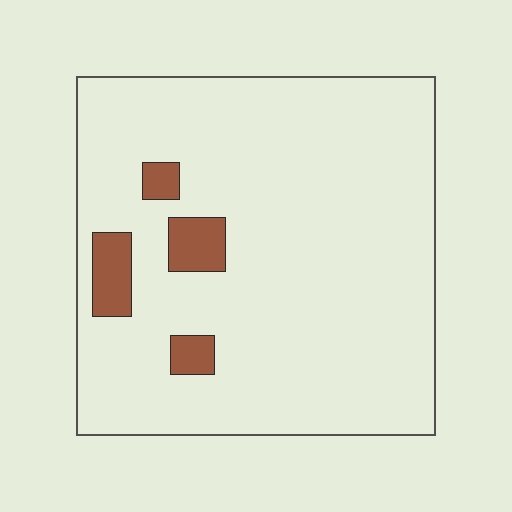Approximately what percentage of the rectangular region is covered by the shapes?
Approximately 10%.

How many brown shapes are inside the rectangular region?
4.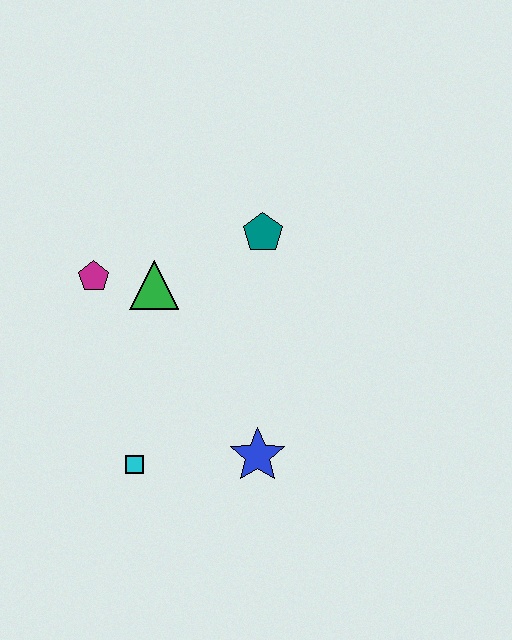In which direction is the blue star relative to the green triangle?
The blue star is below the green triangle.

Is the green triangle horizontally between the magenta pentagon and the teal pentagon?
Yes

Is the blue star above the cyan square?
Yes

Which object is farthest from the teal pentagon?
The cyan square is farthest from the teal pentagon.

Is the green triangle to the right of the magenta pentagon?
Yes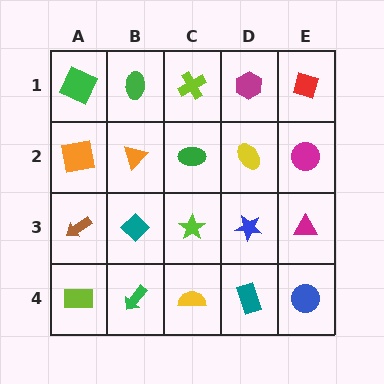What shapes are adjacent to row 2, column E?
A red diamond (row 1, column E), a magenta triangle (row 3, column E), a yellow ellipse (row 2, column D).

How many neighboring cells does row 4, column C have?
3.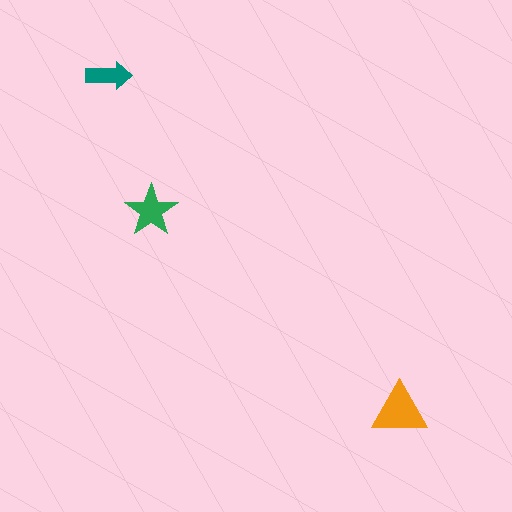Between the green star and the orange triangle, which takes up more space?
The orange triangle.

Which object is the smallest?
The teal arrow.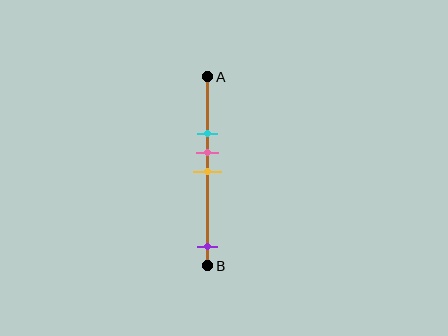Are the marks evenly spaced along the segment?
No, the marks are not evenly spaced.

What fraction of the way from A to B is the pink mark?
The pink mark is approximately 40% (0.4) of the way from A to B.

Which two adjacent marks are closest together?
The pink and yellow marks are the closest adjacent pair.